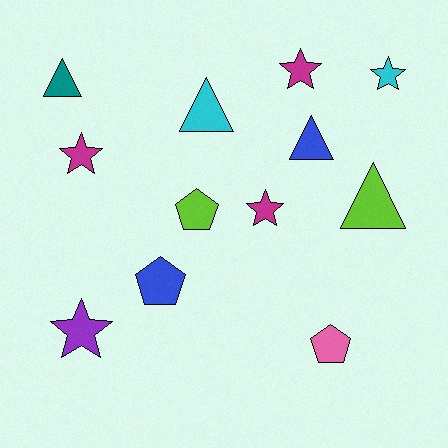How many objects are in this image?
There are 12 objects.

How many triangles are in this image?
There are 4 triangles.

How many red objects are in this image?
There are no red objects.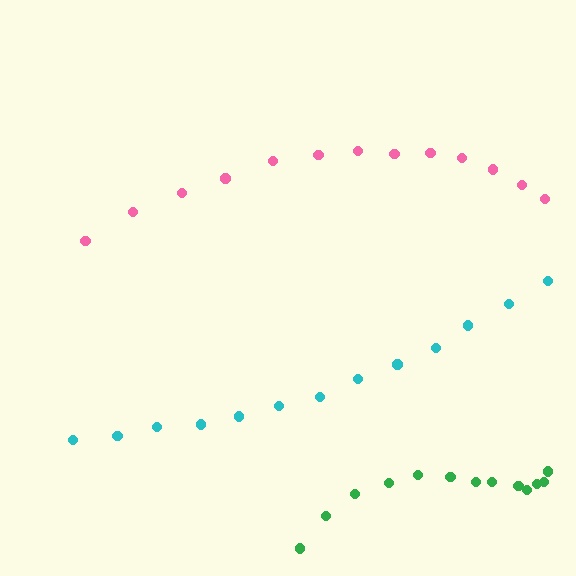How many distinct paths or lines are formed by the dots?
There are 3 distinct paths.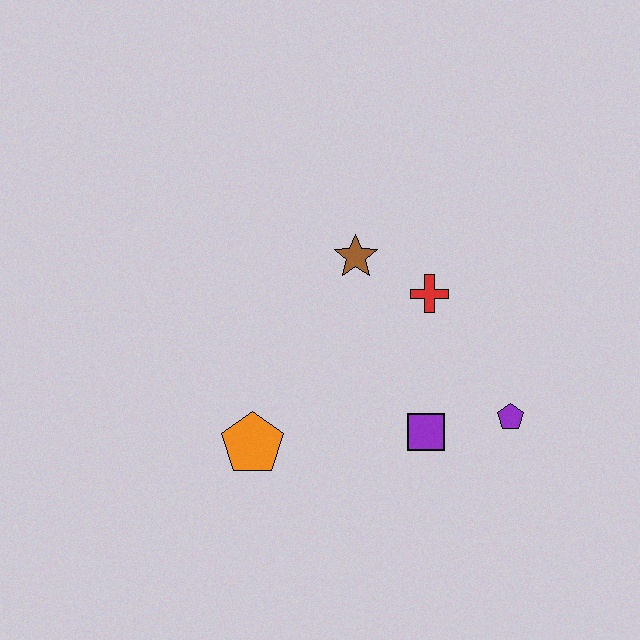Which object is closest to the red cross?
The brown star is closest to the red cross.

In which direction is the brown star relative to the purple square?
The brown star is above the purple square.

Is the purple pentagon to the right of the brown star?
Yes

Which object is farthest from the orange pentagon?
The purple pentagon is farthest from the orange pentagon.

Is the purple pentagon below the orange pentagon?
No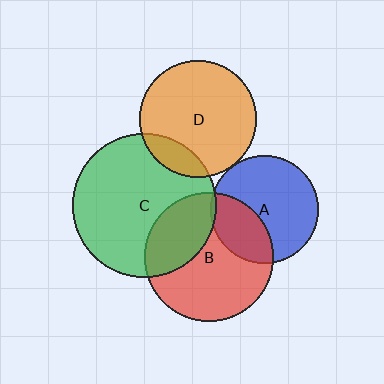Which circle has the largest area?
Circle C (green).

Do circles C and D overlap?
Yes.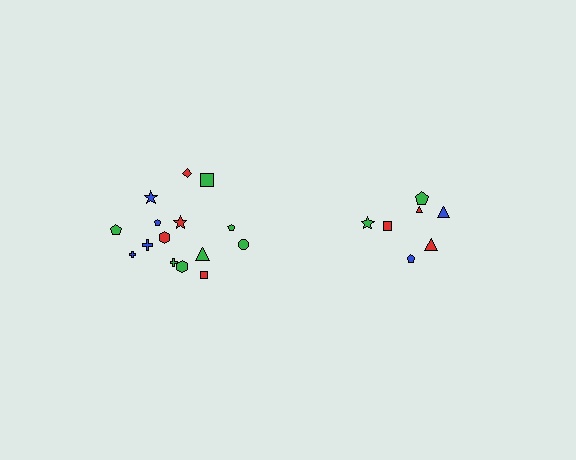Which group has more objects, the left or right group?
The left group.